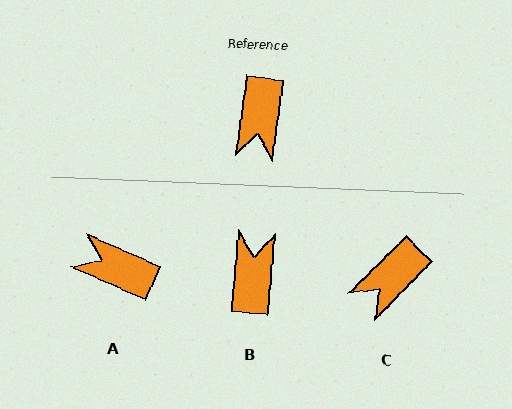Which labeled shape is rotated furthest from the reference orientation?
B, about 177 degrees away.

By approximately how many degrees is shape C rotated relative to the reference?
Approximately 37 degrees clockwise.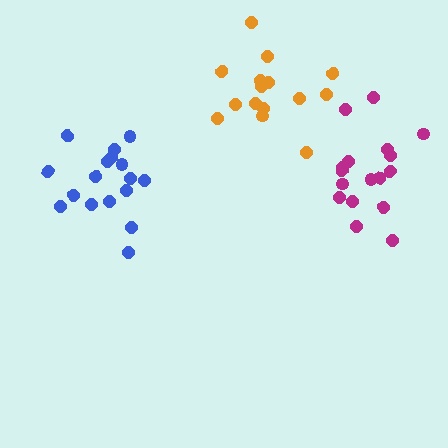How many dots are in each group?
Group 1: 17 dots, Group 2: 17 dots, Group 3: 15 dots (49 total).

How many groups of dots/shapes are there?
There are 3 groups.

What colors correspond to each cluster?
The clusters are colored: magenta, blue, orange.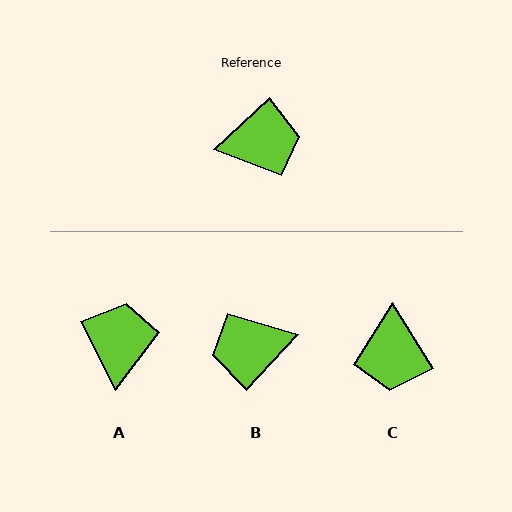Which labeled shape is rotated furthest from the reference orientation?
B, about 175 degrees away.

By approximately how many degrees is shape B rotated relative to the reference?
Approximately 175 degrees clockwise.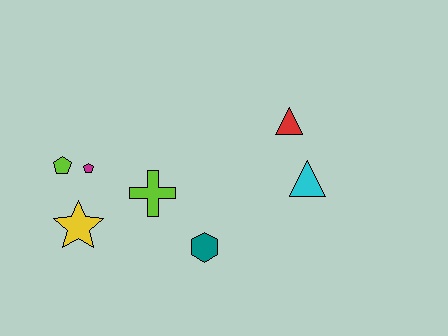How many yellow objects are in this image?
There is 1 yellow object.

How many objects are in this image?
There are 7 objects.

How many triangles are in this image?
There are 2 triangles.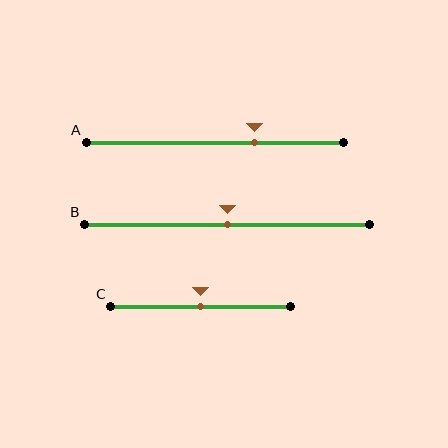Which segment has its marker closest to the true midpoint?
Segment B has its marker closest to the true midpoint.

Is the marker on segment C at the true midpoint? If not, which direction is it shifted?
Yes, the marker on segment C is at the true midpoint.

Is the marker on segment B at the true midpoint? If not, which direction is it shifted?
Yes, the marker on segment B is at the true midpoint.